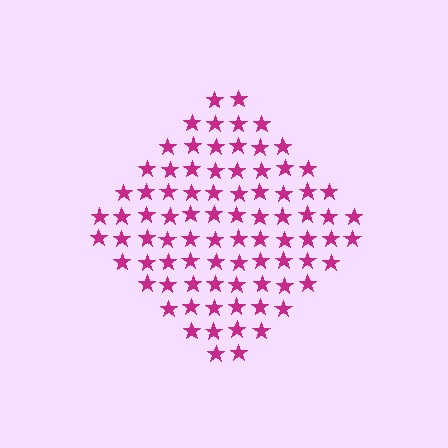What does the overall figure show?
The overall figure shows a diamond.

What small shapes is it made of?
It is made of small stars.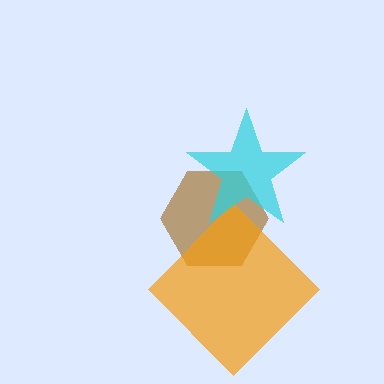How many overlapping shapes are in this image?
There are 3 overlapping shapes in the image.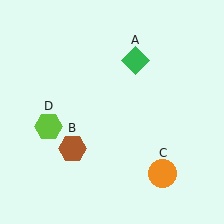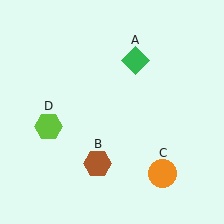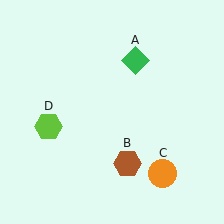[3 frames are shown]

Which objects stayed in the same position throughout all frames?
Green diamond (object A) and orange circle (object C) and lime hexagon (object D) remained stationary.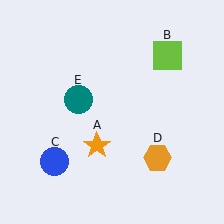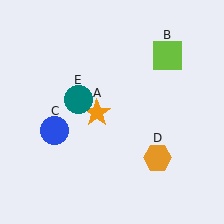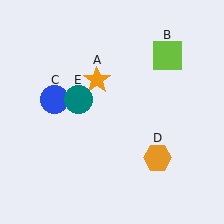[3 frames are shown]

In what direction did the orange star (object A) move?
The orange star (object A) moved up.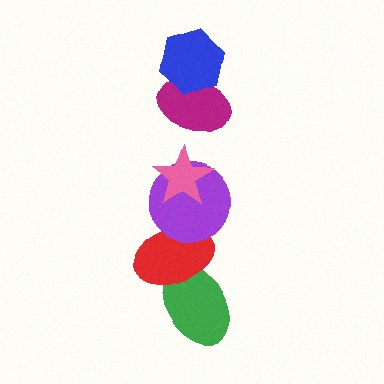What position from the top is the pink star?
The pink star is 3rd from the top.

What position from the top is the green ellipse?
The green ellipse is 6th from the top.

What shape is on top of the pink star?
The magenta ellipse is on top of the pink star.